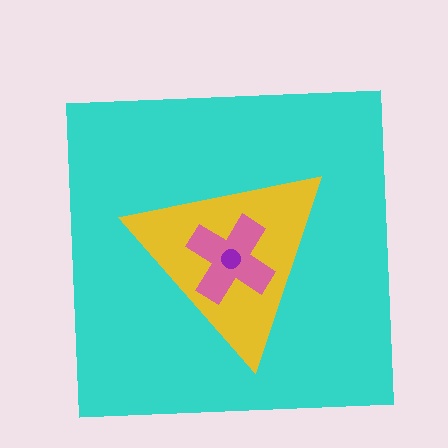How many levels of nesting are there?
4.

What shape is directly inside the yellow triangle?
The pink cross.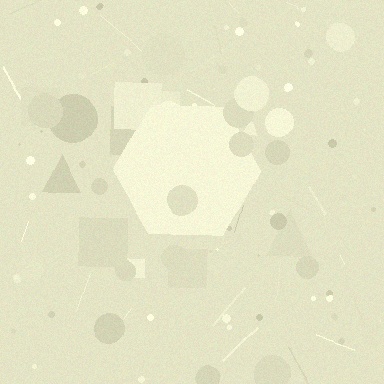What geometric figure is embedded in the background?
A hexagon is embedded in the background.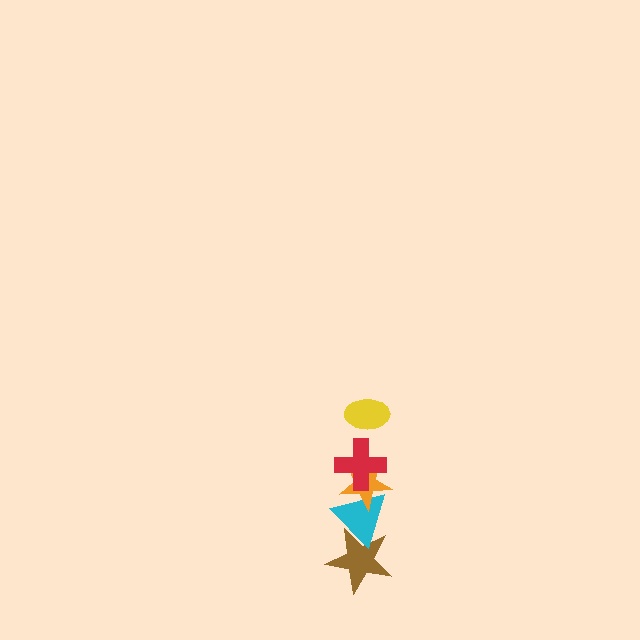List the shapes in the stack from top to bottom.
From top to bottom: the yellow ellipse, the red cross, the orange star, the cyan triangle, the brown star.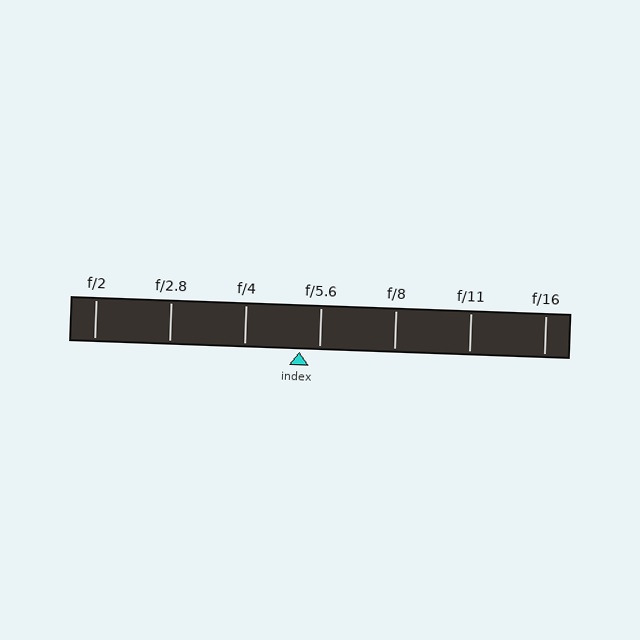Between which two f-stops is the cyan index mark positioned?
The index mark is between f/4 and f/5.6.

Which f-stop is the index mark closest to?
The index mark is closest to f/5.6.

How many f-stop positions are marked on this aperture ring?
There are 7 f-stop positions marked.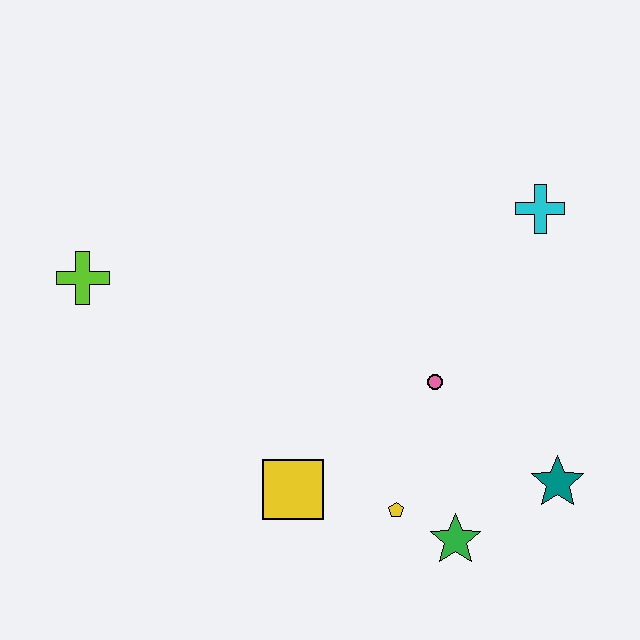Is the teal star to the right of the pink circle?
Yes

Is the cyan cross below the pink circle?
No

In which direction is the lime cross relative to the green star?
The lime cross is to the left of the green star.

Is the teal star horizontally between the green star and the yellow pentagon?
No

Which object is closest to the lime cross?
The yellow square is closest to the lime cross.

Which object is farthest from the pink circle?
The lime cross is farthest from the pink circle.